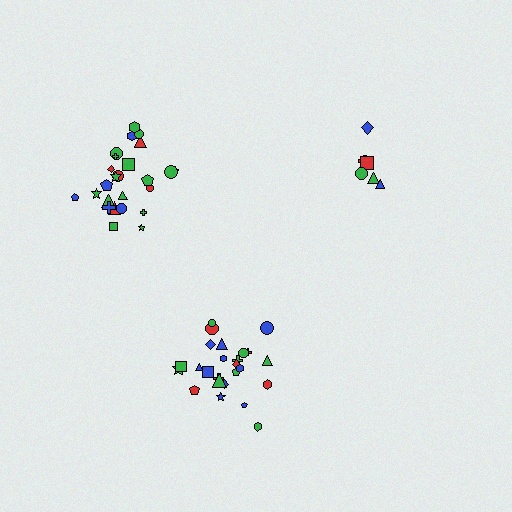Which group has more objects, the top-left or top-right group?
The top-left group.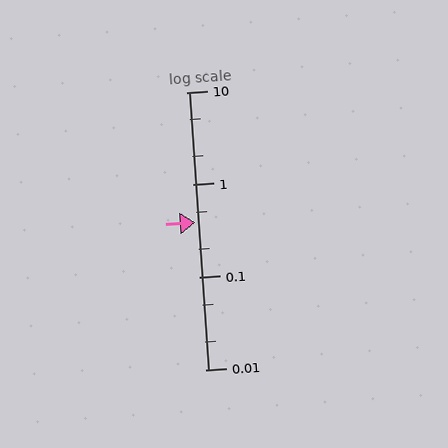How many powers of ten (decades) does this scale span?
The scale spans 3 decades, from 0.01 to 10.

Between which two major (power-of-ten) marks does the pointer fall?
The pointer is between 0.1 and 1.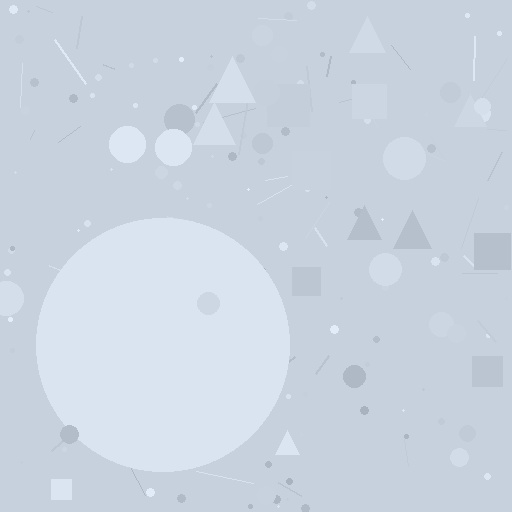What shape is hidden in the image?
A circle is hidden in the image.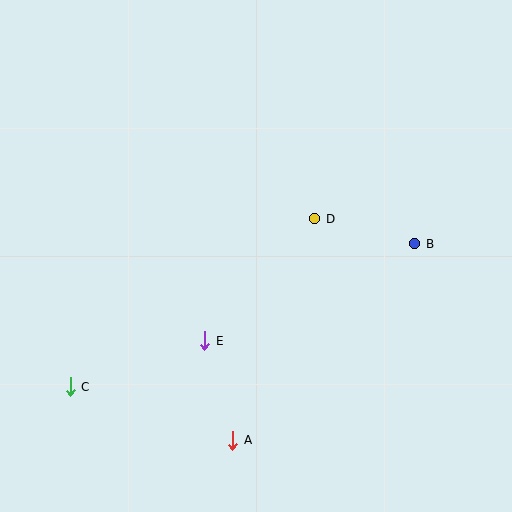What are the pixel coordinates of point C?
Point C is at (70, 387).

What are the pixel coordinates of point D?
Point D is at (315, 219).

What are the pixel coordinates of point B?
Point B is at (415, 244).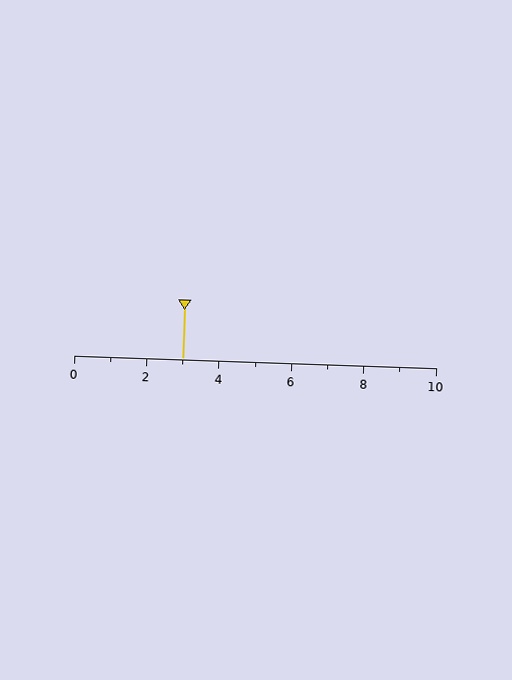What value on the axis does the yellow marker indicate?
The marker indicates approximately 3.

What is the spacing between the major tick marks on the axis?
The major ticks are spaced 2 apart.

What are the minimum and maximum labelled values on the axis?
The axis runs from 0 to 10.